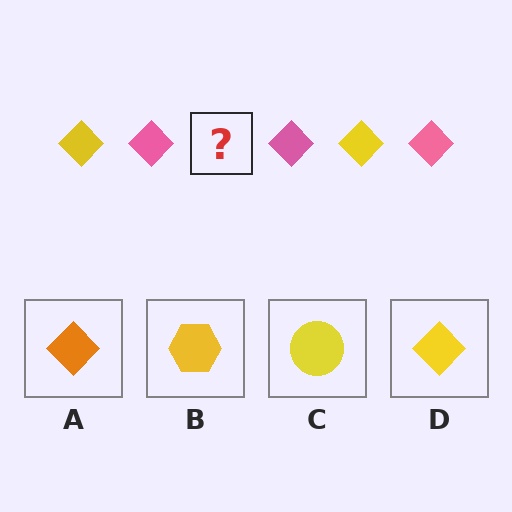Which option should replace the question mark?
Option D.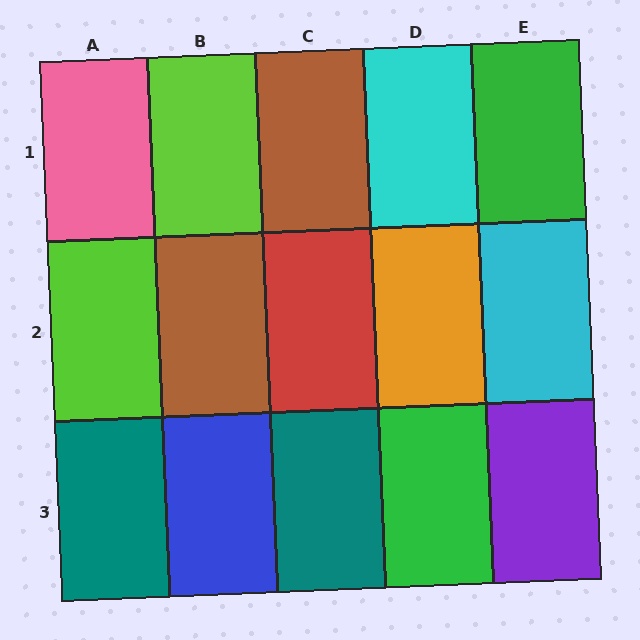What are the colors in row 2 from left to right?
Lime, brown, red, orange, cyan.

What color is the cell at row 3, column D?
Green.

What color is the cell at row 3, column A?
Teal.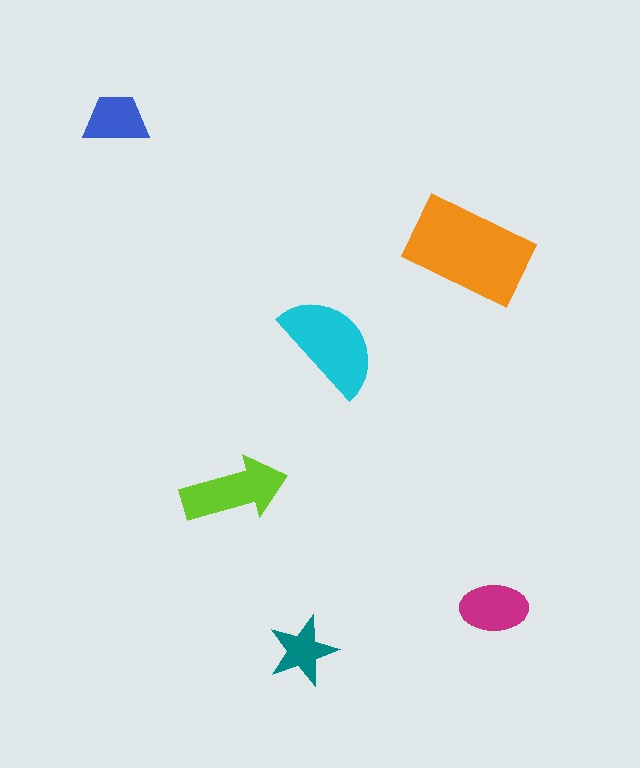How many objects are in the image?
There are 6 objects in the image.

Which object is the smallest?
The teal star.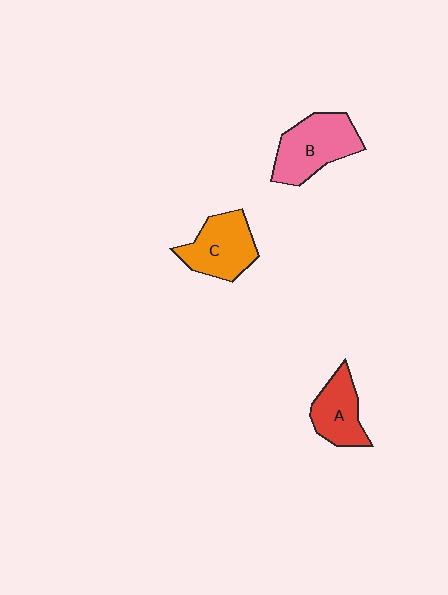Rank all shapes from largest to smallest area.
From largest to smallest: B (pink), C (orange), A (red).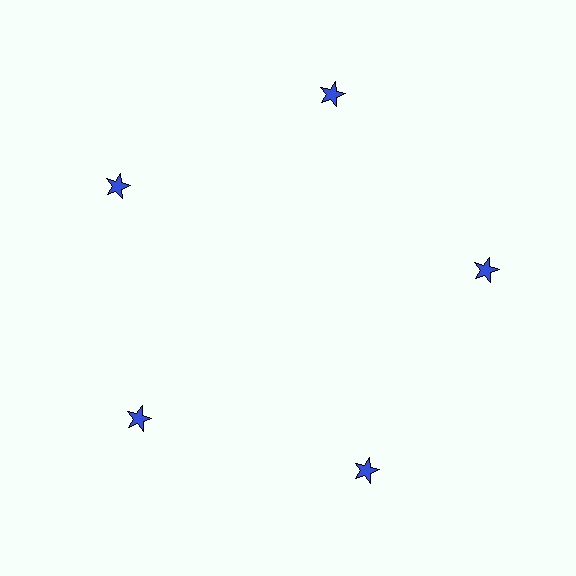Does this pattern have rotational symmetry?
Yes, this pattern has 5-fold rotational symmetry. It looks the same after rotating 72 degrees around the center.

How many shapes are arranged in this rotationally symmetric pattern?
There are 5 shapes, arranged in 5 groups of 1.